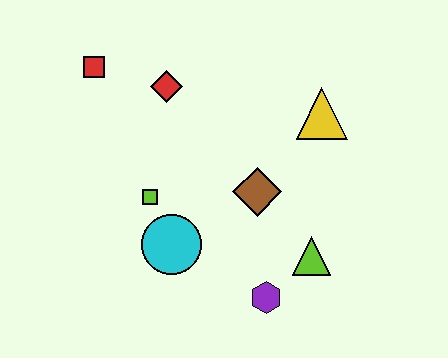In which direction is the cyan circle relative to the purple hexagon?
The cyan circle is to the left of the purple hexagon.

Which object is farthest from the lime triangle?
The red square is farthest from the lime triangle.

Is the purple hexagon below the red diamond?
Yes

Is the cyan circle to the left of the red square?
No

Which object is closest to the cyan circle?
The lime square is closest to the cyan circle.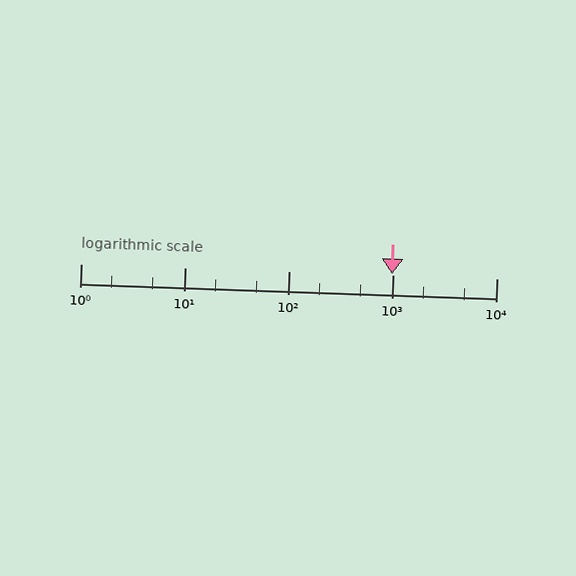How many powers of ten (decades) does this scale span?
The scale spans 4 decades, from 1 to 10000.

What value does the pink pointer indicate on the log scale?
The pointer indicates approximately 980.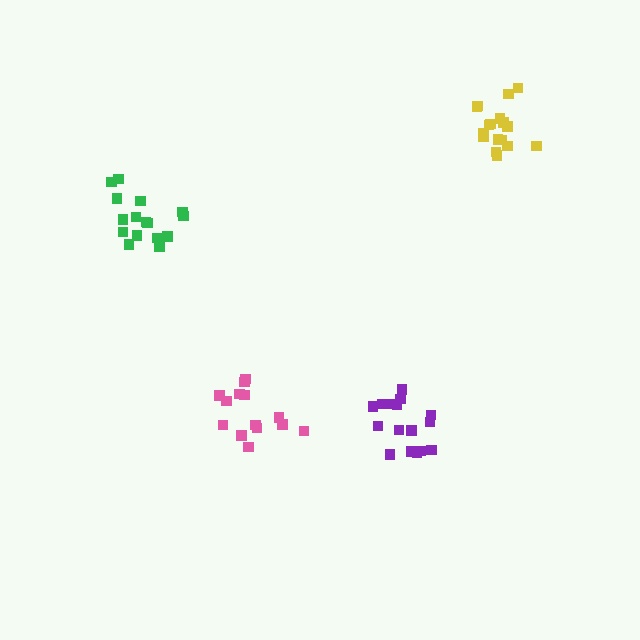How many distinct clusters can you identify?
There are 4 distinct clusters.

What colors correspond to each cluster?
The clusters are colored: pink, purple, green, yellow.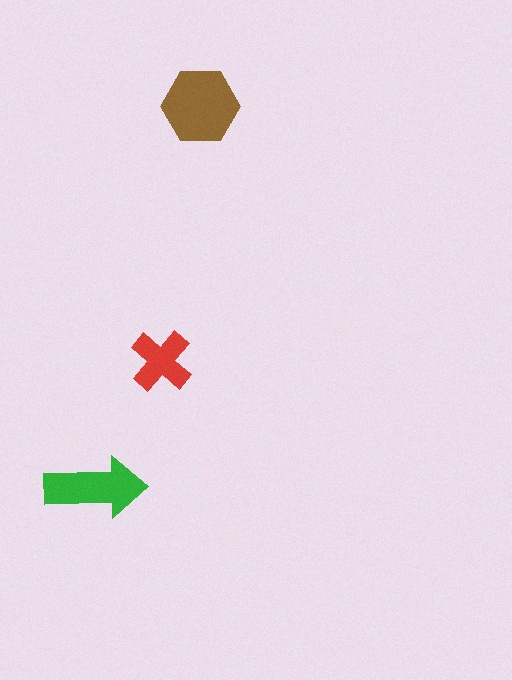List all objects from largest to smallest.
The brown hexagon, the green arrow, the red cross.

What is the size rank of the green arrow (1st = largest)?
2nd.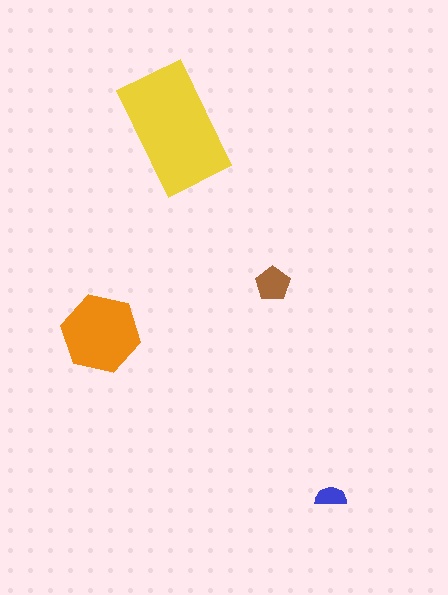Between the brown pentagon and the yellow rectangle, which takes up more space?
The yellow rectangle.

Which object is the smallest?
The blue semicircle.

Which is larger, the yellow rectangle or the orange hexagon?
The yellow rectangle.